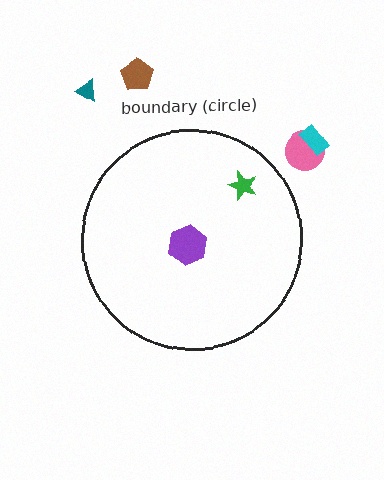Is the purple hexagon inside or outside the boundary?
Inside.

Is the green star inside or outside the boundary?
Inside.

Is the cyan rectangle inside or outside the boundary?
Outside.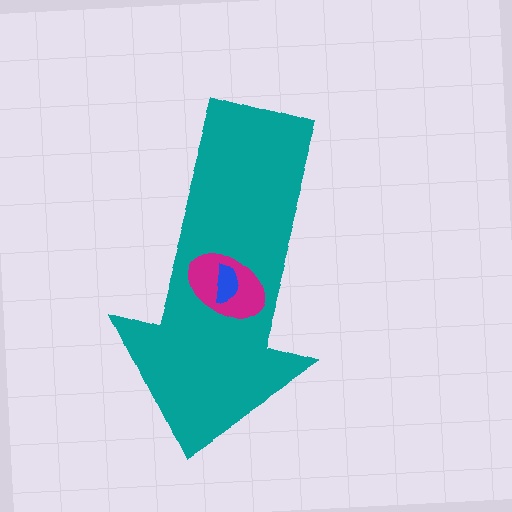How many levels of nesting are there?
3.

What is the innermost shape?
The blue semicircle.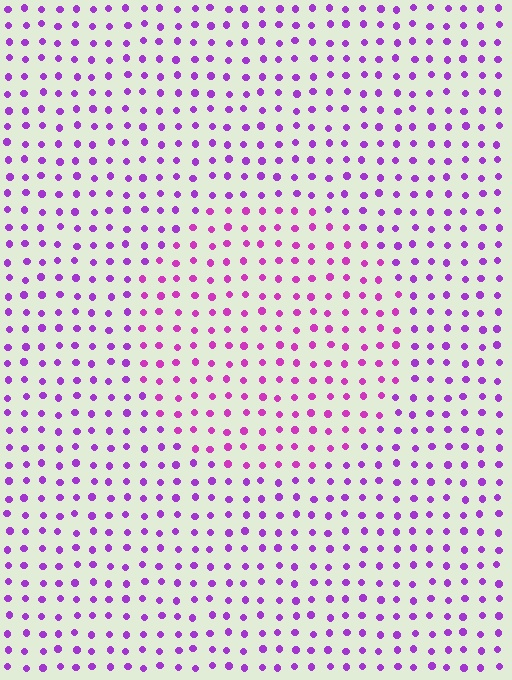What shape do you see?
I see a circle.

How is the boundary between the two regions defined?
The boundary is defined purely by a slight shift in hue (about 24 degrees). Spacing, size, and orientation are identical on both sides.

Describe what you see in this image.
The image is filled with small purple elements in a uniform arrangement. A circle-shaped region is visible where the elements are tinted to a slightly different hue, forming a subtle color boundary.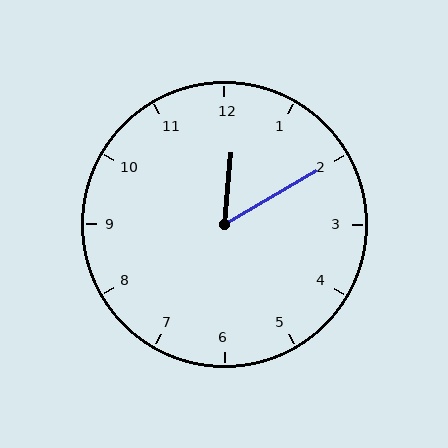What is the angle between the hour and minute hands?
Approximately 55 degrees.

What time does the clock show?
12:10.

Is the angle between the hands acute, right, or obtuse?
It is acute.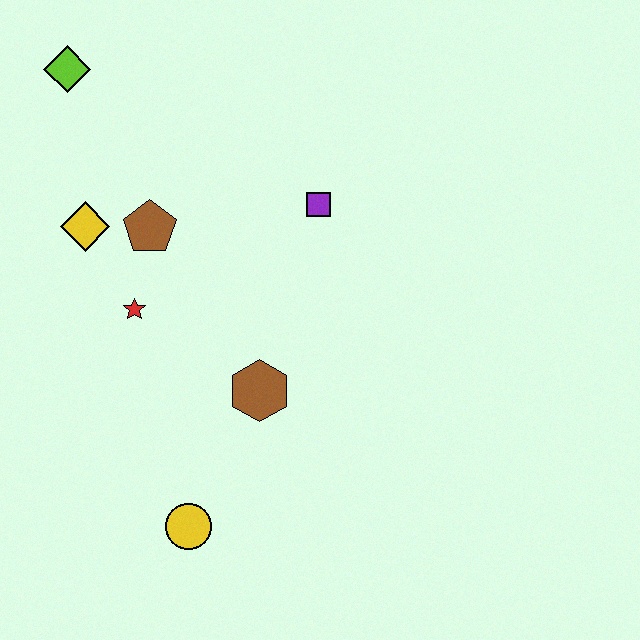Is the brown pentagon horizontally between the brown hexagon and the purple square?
No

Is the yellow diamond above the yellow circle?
Yes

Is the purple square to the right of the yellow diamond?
Yes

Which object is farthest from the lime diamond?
The yellow circle is farthest from the lime diamond.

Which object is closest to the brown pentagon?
The yellow diamond is closest to the brown pentagon.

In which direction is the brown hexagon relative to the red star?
The brown hexagon is to the right of the red star.